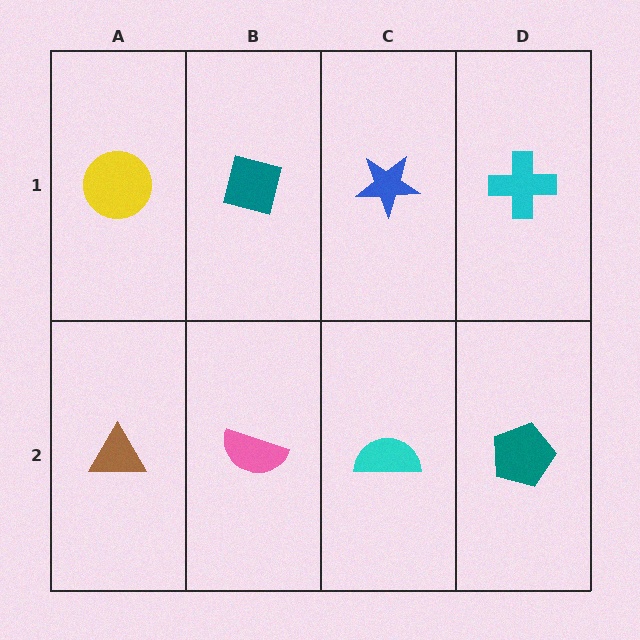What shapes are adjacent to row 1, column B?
A pink semicircle (row 2, column B), a yellow circle (row 1, column A), a blue star (row 1, column C).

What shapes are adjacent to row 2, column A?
A yellow circle (row 1, column A), a pink semicircle (row 2, column B).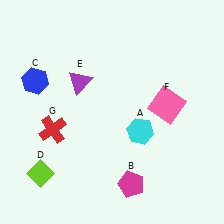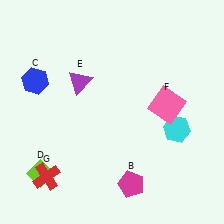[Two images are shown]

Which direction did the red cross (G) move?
The red cross (G) moved down.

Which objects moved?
The objects that moved are: the cyan hexagon (A), the red cross (G).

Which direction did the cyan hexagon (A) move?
The cyan hexagon (A) moved right.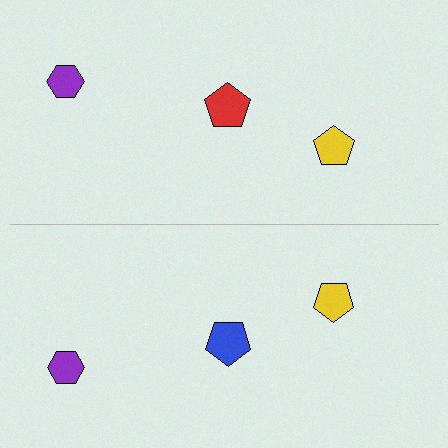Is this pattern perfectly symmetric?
No, the pattern is not perfectly symmetric. The blue pentagon on the bottom side breaks the symmetry — its mirror counterpart is red.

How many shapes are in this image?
There are 6 shapes in this image.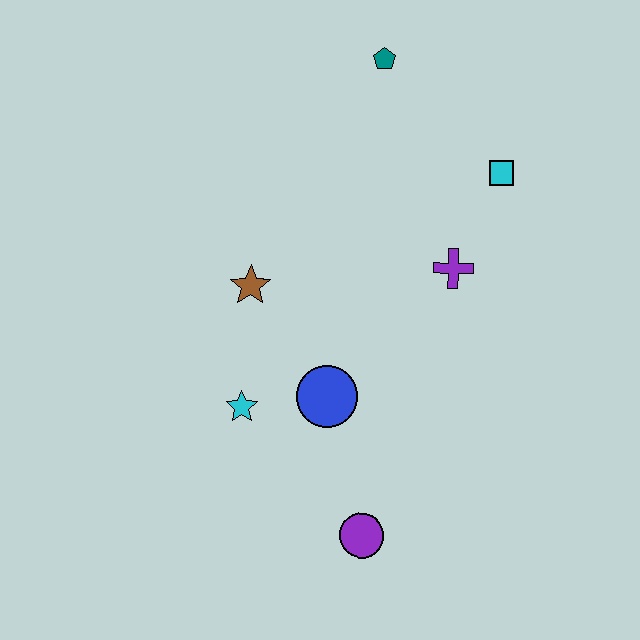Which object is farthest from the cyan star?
The teal pentagon is farthest from the cyan star.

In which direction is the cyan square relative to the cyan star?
The cyan square is to the right of the cyan star.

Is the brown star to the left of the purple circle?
Yes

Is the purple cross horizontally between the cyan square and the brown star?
Yes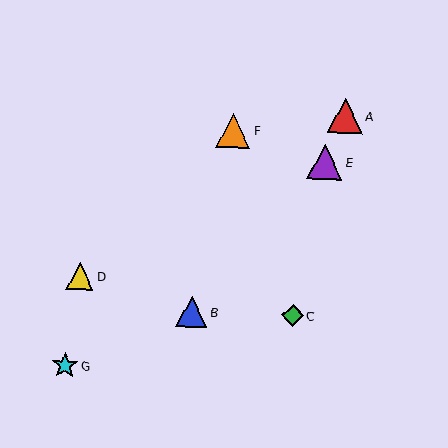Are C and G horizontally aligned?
No, C is at y≈316 and G is at y≈366.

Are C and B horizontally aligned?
Yes, both are at y≈316.